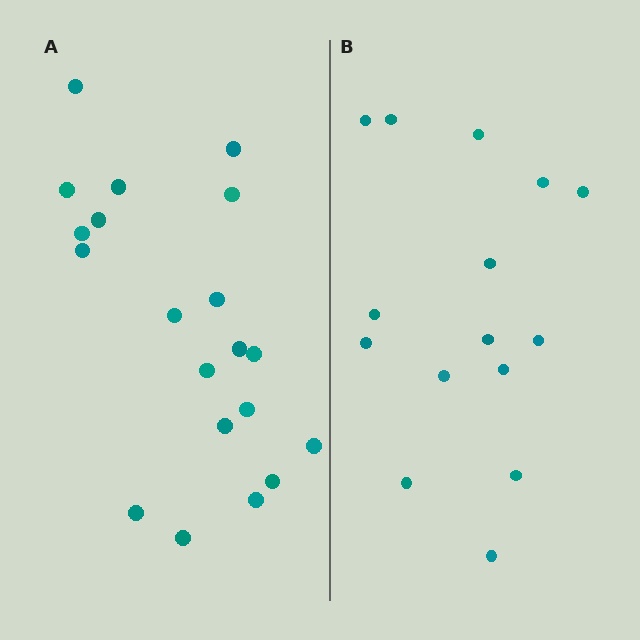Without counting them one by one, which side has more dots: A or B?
Region A (the left region) has more dots.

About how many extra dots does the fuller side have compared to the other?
Region A has about 5 more dots than region B.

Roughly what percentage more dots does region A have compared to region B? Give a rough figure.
About 35% more.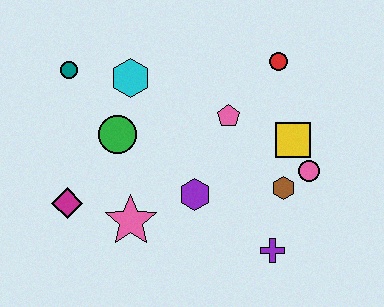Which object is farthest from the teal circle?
The purple cross is farthest from the teal circle.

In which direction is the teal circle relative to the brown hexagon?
The teal circle is to the left of the brown hexagon.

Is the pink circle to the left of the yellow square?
No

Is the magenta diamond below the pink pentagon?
Yes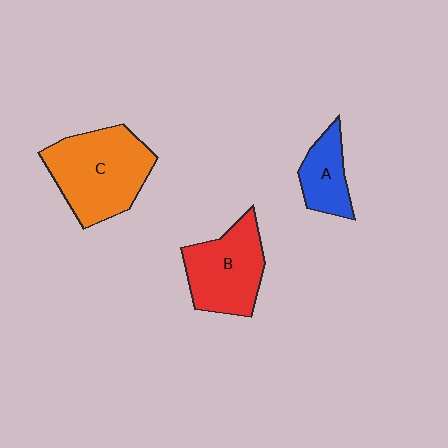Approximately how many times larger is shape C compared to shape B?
Approximately 1.3 times.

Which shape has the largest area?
Shape C (orange).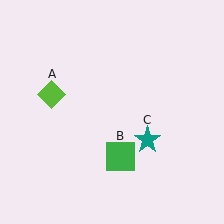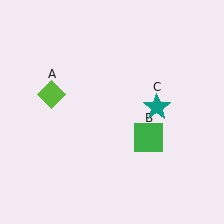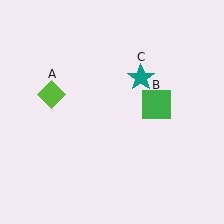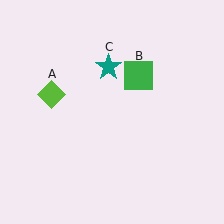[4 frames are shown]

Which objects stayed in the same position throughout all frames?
Lime diamond (object A) remained stationary.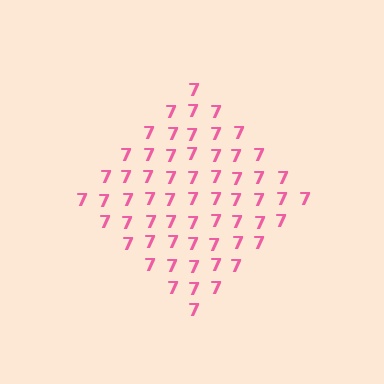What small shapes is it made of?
It is made of small digit 7's.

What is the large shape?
The large shape is a diamond.